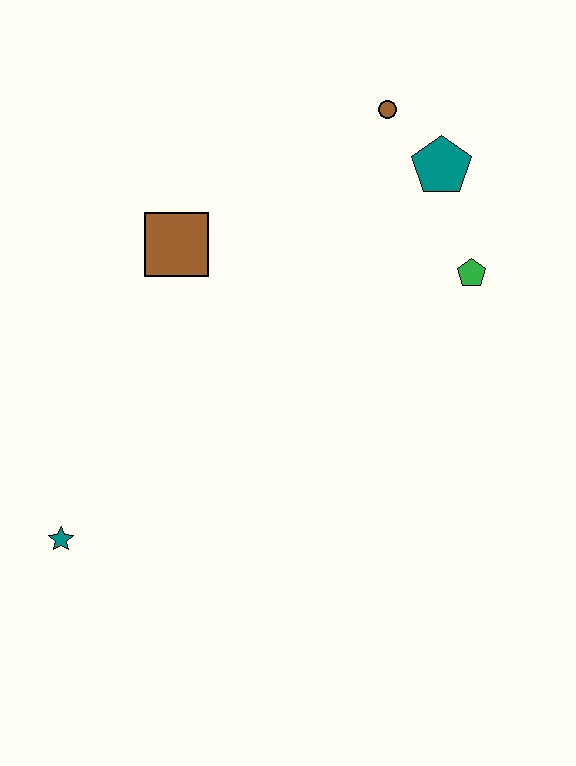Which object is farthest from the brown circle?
The teal star is farthest from the brown circle.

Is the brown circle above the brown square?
Yes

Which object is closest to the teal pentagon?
The brown circle is closest to the teal pentagon.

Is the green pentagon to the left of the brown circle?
No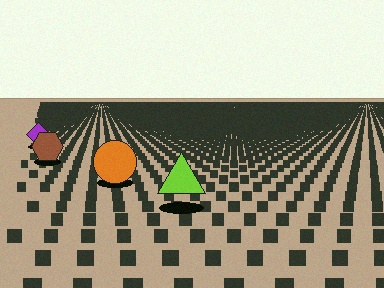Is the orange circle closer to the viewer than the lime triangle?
No. The lime triangle is closer — you can tell from the texture gradient: the ground texture is coarser near it.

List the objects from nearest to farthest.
From nearest to farthest: the lime triangle, the orange circle, the brown hexagon, the purple diamond.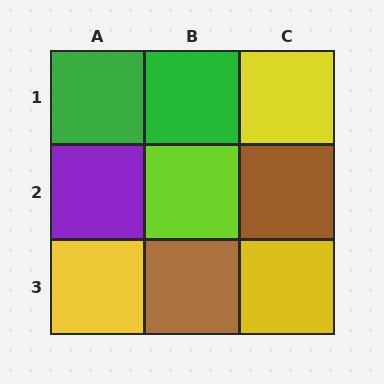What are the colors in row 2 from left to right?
Purple, lime, brown.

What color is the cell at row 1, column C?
Yellow.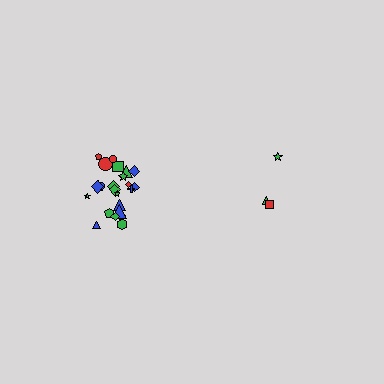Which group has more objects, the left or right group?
The left group.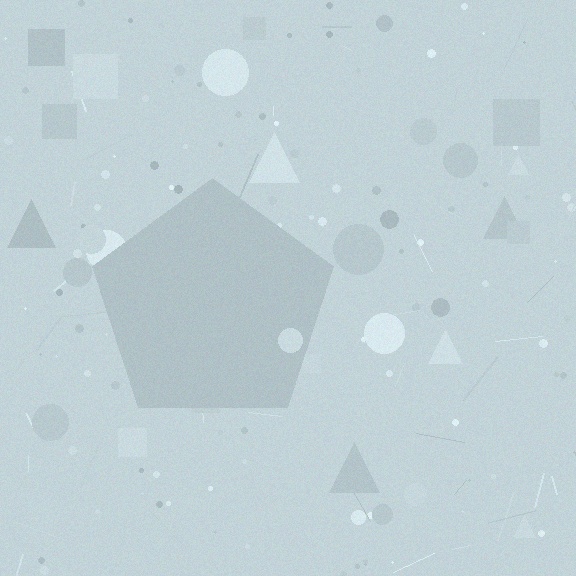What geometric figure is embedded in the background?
A pentagon is embedded in the background.